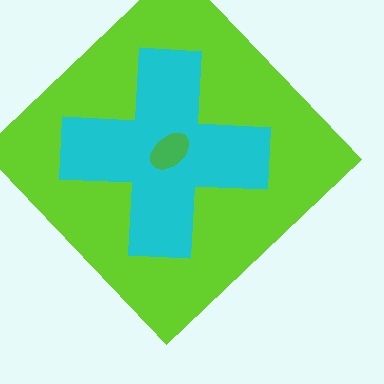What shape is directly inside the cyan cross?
The green ellipse.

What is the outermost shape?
The lime diamond.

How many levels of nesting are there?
3.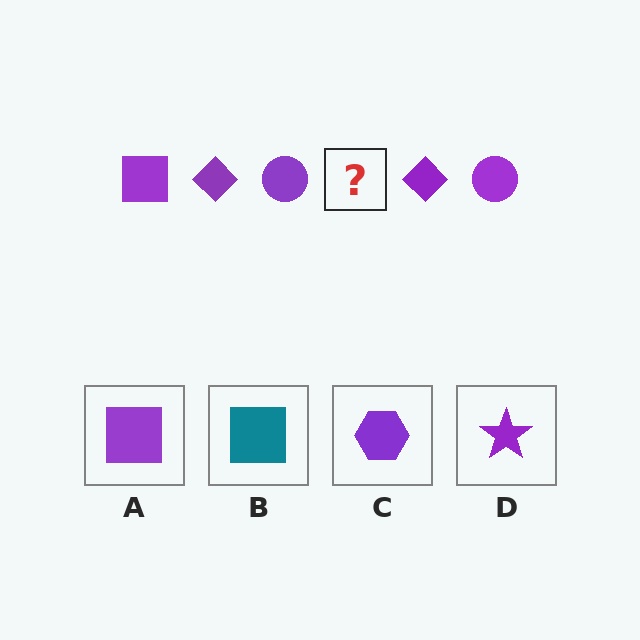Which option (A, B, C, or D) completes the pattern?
A.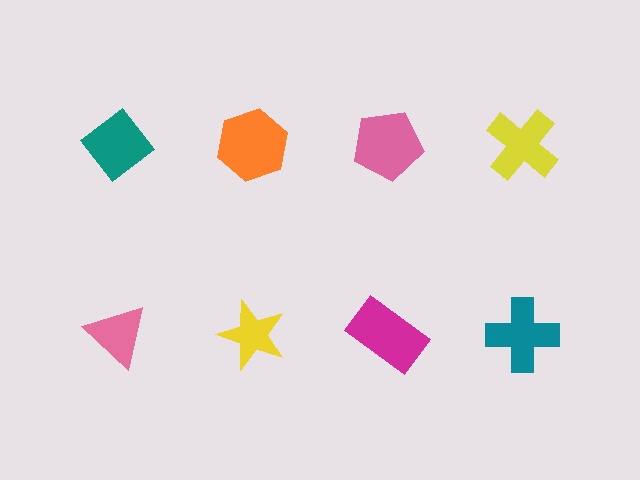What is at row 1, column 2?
An orange hexagon.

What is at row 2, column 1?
A pink triangle.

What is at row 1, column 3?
A pink pentagon.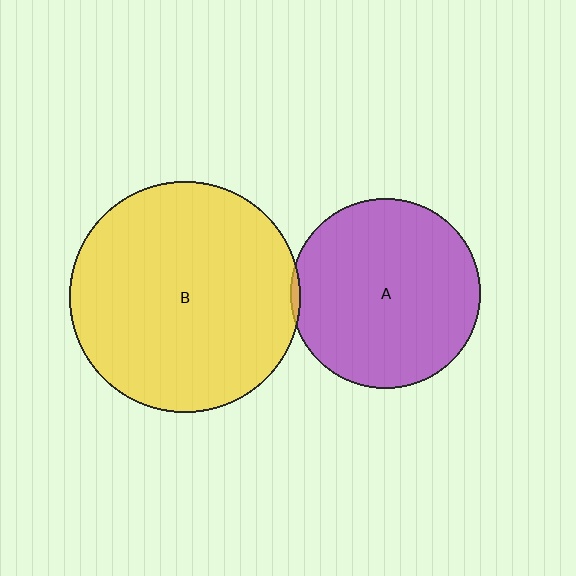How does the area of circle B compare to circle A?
Approximately 1.5 times.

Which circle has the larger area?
Circle B (yellow).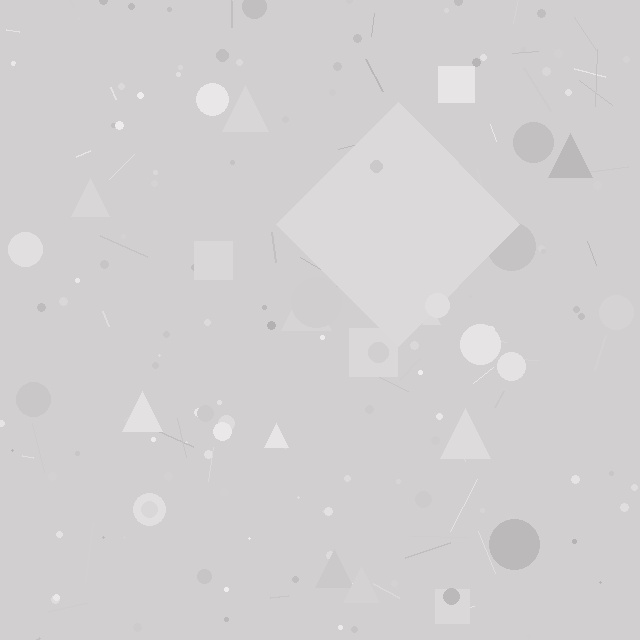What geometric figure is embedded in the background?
A diamond is embedded in the background.